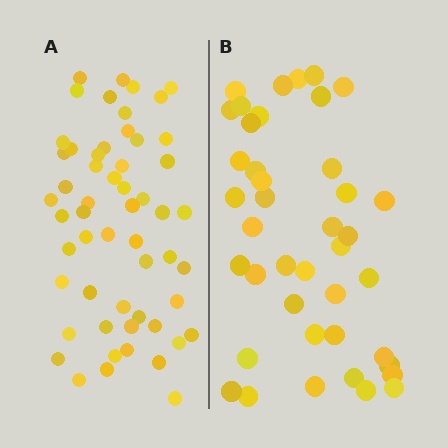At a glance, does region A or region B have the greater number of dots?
Region A (the left region) has more dots.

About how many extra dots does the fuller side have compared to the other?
Region A has approximately 15 more dots than region B.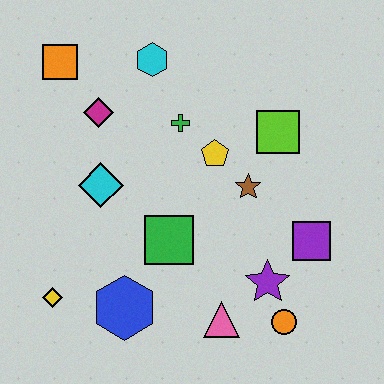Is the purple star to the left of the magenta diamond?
No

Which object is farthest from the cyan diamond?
The orange circle is farthest from the cyan diamond.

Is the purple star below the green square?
Yes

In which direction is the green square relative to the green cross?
The green square is below the green cross.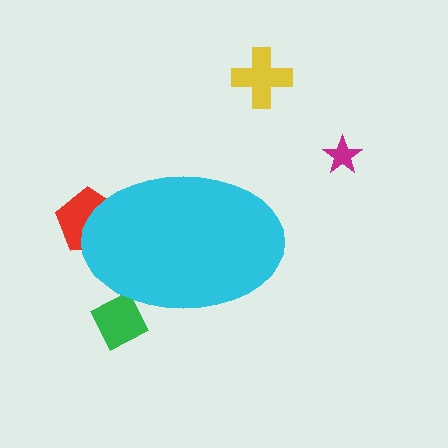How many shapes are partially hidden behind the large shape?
2 shapes are partially hidden.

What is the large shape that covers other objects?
A cyan ellipse.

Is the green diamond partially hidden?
Yes, the green diamond is partially hidden behind the cyan ellipse.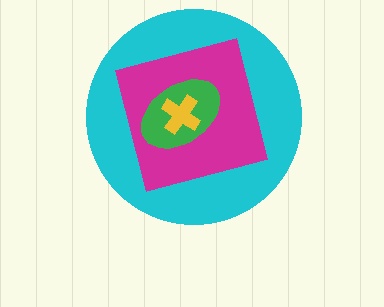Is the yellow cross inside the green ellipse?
Yes.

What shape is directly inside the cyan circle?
The magenta square.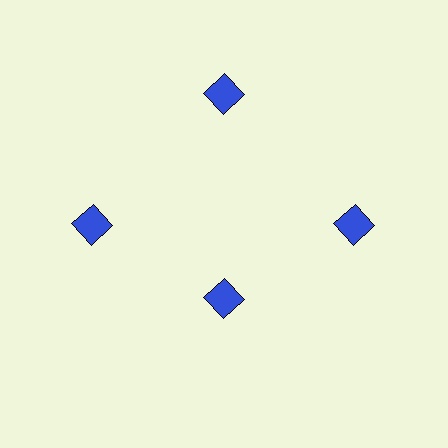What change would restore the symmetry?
The symmetry would be restored by moving it outward, back onto the ring so that all 4 diamonds sit at equal angles and equal distance from the center.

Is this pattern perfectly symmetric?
No. The 4 blue diamonds are arranged in a ring, but one element near the 6 o'clock position is pulled inward toward the center, breaking the 4-fold rotational symmetry.